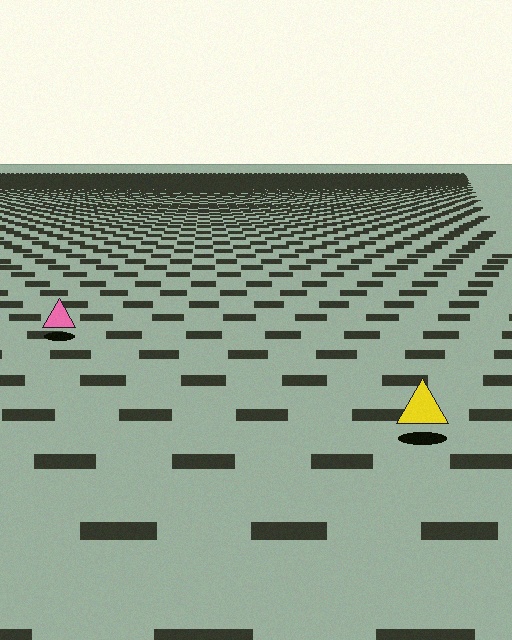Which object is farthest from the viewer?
The pink triangle is farthest from the viewer. It appears smaller and the ground texture around it is denser.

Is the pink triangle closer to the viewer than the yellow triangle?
No. The yellow triangle is closer — you can tell from the texture gradient: the ground texture is coarser near it.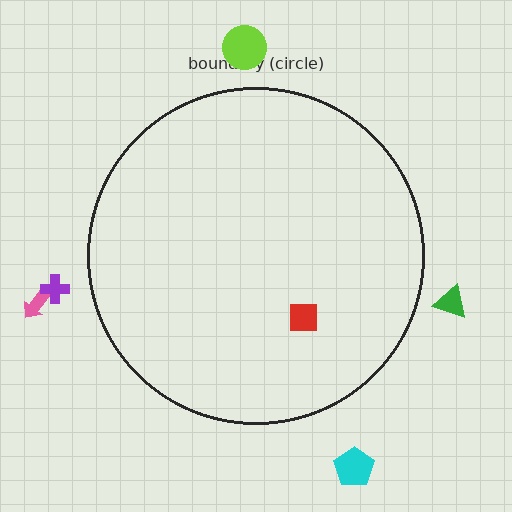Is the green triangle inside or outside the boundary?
Outside.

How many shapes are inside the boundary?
1 inside, 5 outside.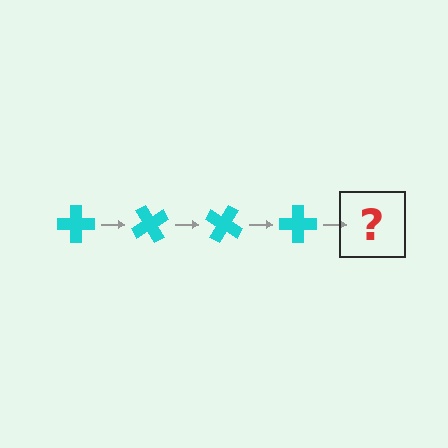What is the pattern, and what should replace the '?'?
The pattern is that the cross rotates 60 degrees each step. The '?' should be a cyan cross rotated 240 degrees.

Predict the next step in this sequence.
The next step is a cyan cross rotated 240 degrees.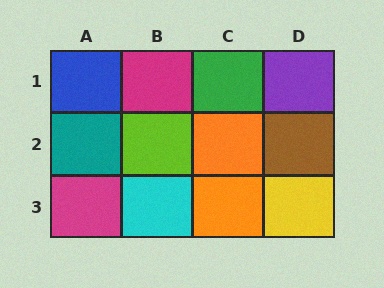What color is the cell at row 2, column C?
Orange.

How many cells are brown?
1 cell is brown.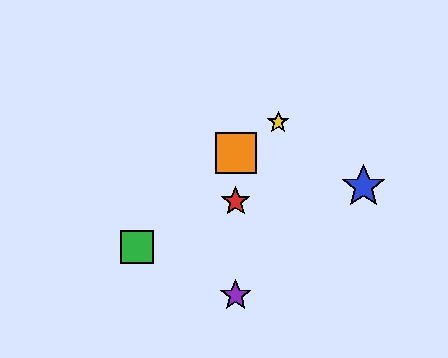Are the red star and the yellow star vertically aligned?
No, the red star is at x≈236 and the yellow star is at x≈278.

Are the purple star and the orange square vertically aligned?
Yes, both are at x≈236.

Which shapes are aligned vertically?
The red star, the purple star, the orange square are aligned vertically.